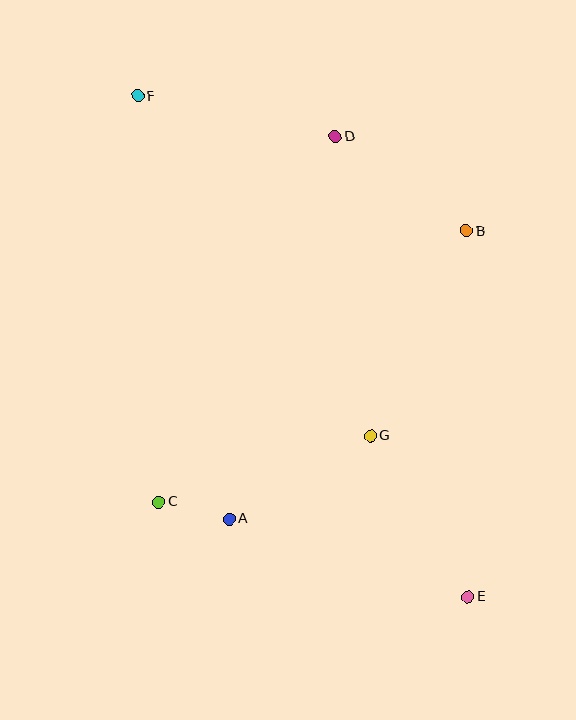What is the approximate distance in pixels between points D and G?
The distance between D and G is approximately 301 pixels.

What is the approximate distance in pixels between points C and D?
The distance between C and D is approximately 406 pixels.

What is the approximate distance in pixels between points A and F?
The distance between A and F is approximately 433 pixels.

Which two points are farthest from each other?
Points E and F are farthest from each other.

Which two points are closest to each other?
Points A and C are closest to each other.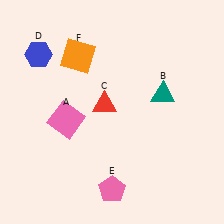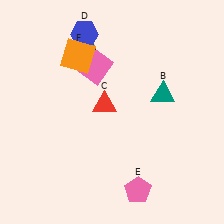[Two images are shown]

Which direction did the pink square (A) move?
The pink square (A) moved up.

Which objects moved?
The objects that moved are: the pink square (A), the blue hexagon (D), the pink pentagon (E).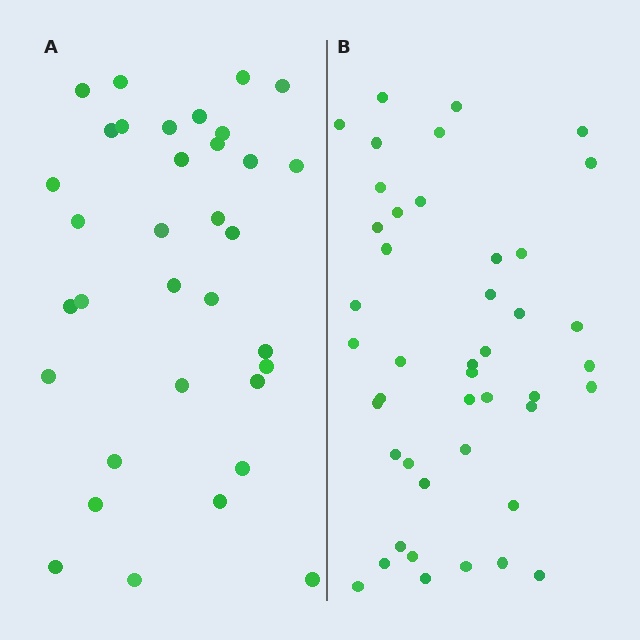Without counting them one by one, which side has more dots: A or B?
Region B (the right region) has more dots.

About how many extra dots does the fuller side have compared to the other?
Region B has roughly 10 or so more dots than region A.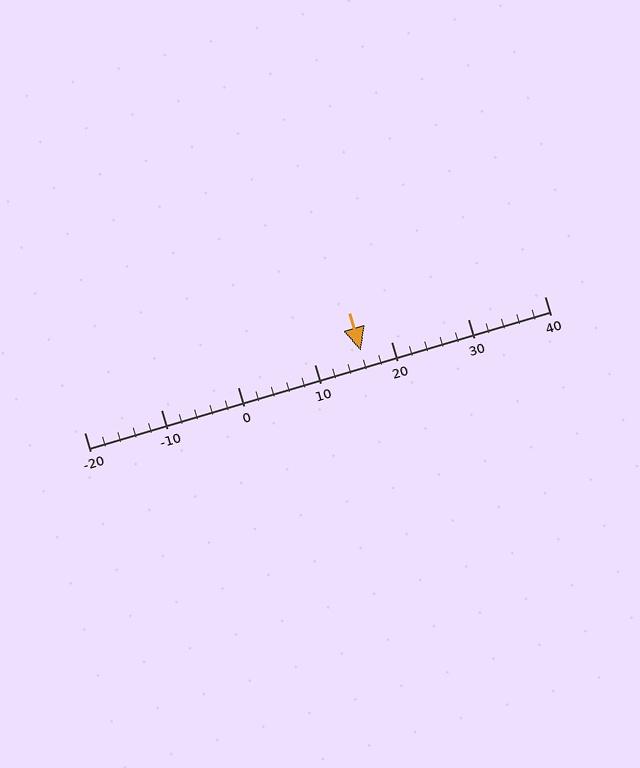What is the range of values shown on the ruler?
The ruler shows values from -20 to 40.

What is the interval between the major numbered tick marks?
The major tick marks are spaced 10 units apart.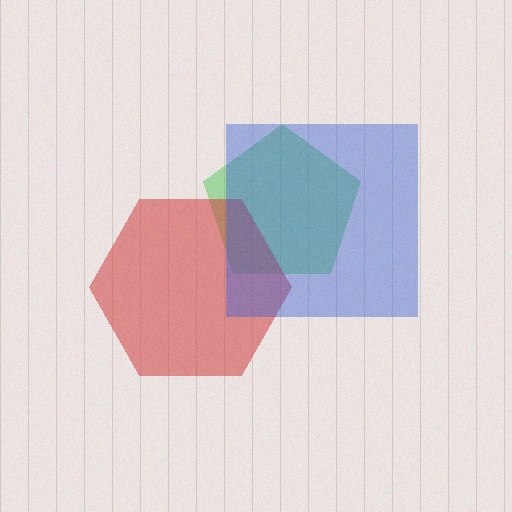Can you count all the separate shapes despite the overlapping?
Yes, there are 3 separate shapes.